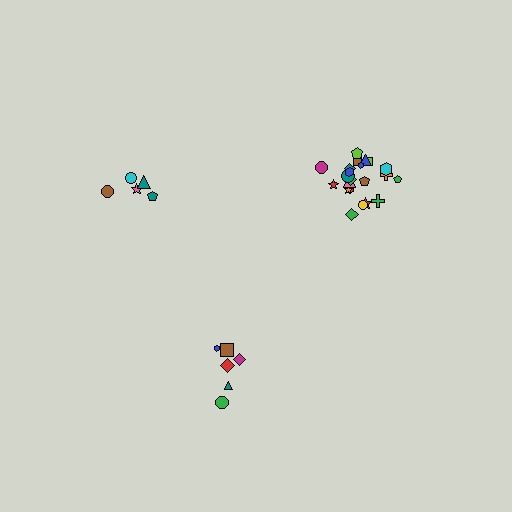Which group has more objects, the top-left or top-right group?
The top-right group.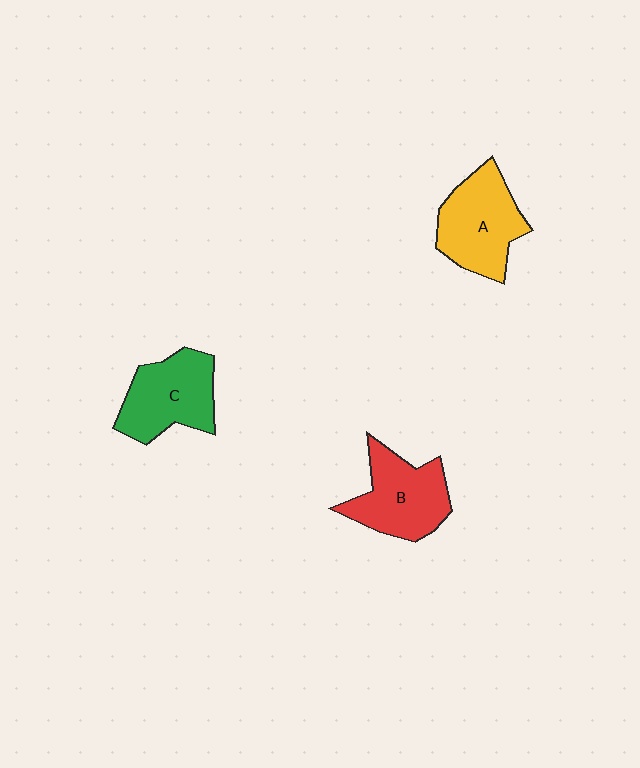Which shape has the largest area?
Shape A (yellow).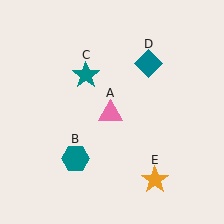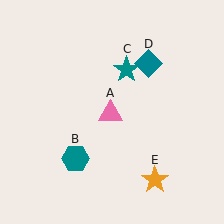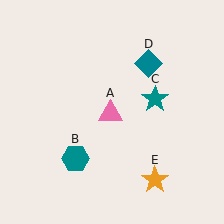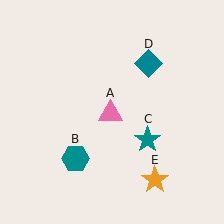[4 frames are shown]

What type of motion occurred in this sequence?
The teal star (object C) rotated clockwise around the center of the scene.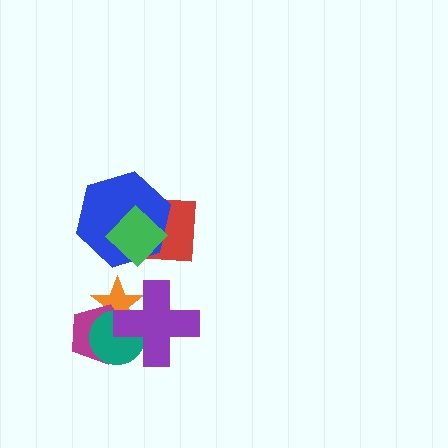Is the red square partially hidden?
Yes, it is partially covered by another shape.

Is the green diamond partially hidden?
No, no other shape covers it.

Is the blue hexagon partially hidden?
Yes, it is partially covered by another shape.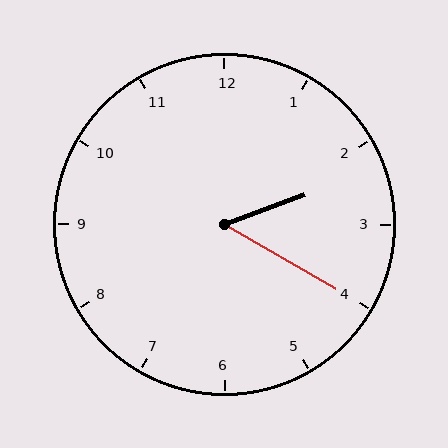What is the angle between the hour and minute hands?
Approximately 50 degrees.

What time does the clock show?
2:20.